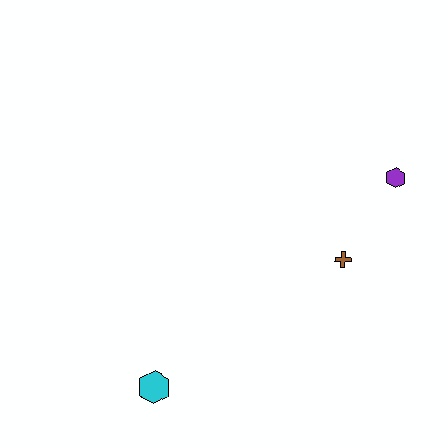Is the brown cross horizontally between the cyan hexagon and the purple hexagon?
Yes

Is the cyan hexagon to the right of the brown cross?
No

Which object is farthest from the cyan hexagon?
The purple hexagon is farthest from the cyan hexagon.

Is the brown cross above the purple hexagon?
No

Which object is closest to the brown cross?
The purple hexagon is closest to the brown cross.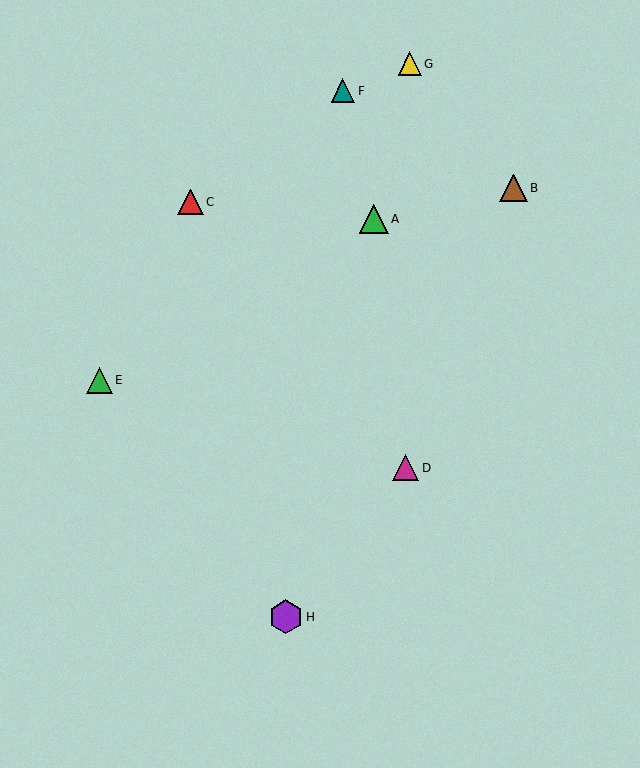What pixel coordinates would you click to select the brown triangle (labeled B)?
Click at (514, 188) to select the brown triangle B.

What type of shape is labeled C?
Shape C is a red triangle.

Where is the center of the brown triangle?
The center of the brown triangle is at (514, 188).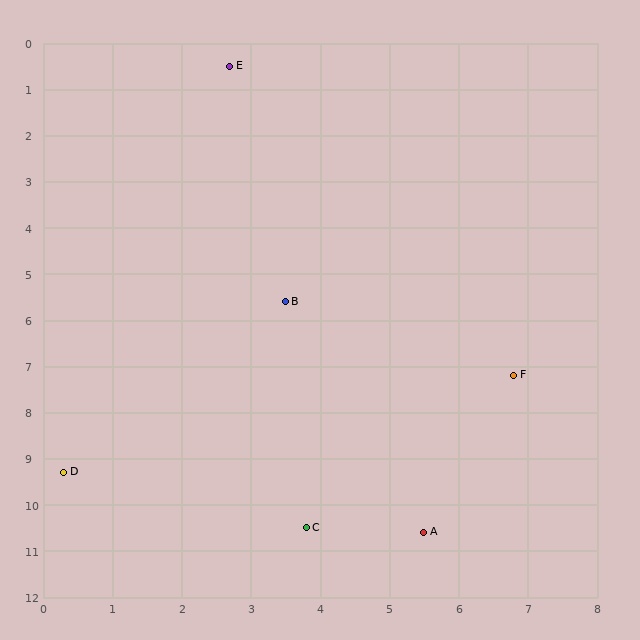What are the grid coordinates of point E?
Point E is at approximately (2.7, 0.5).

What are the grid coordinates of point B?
Point B is at approximately (3.5, 5.6).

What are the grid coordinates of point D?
Point D is at approximately (0.3, 9.3).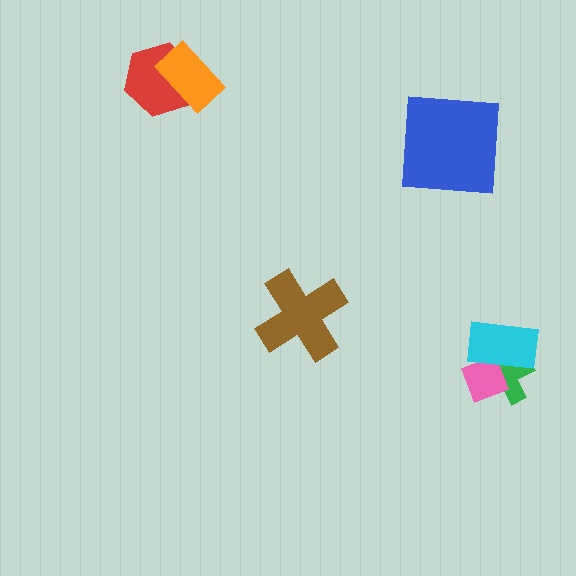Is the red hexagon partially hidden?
Yes, it is partially covered by another shape.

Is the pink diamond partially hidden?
Yes, it is partially covered by another shape.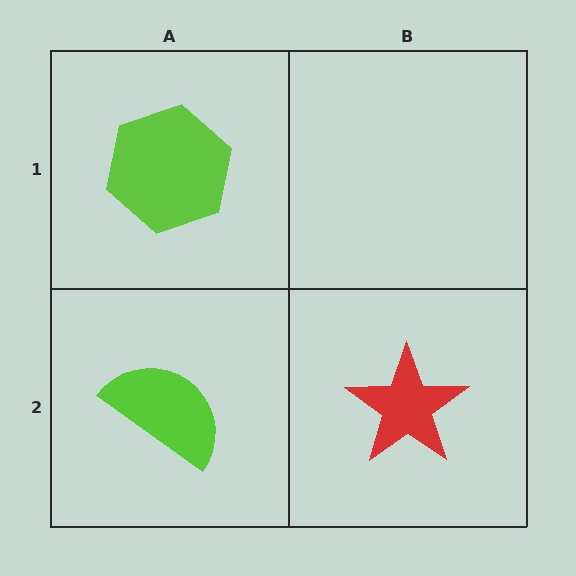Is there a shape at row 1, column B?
No, that cell is empty.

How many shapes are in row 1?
1 shape.